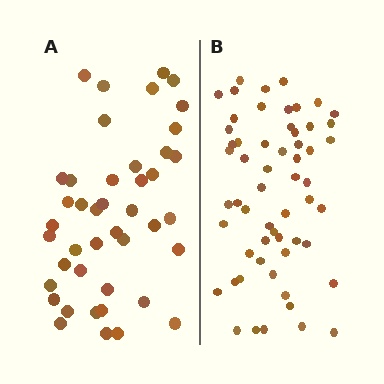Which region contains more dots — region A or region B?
Region B (the right region) has more dots.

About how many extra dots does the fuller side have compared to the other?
Region B has approximately 15 more dots than region A.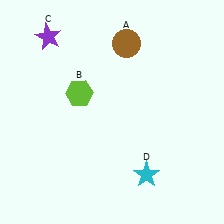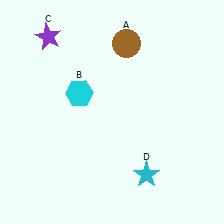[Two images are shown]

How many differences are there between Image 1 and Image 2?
There is 1 difference between the two images.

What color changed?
The hexagon (B) changed from lime in Image 1 to cyan in Image 2.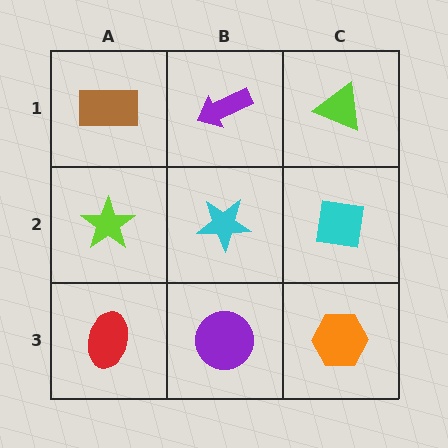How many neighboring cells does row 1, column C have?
2.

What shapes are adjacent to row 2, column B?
A purple arrow (row 1, column B), a purple circle (row 3, column B), a lime star (row 2, column A), a cyan square (row 2, column C).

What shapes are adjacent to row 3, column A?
A lime star (row 2, column A), a purple circle (row 3, column B).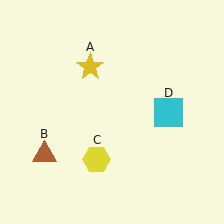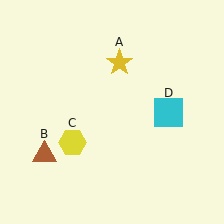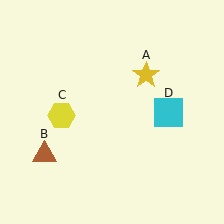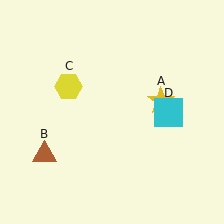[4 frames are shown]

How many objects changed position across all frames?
2 objects changed position: yellow star (object A), yellow hexagon (object C).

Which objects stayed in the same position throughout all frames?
Brown triangle (object B) and cyan square (object D) remained stationary.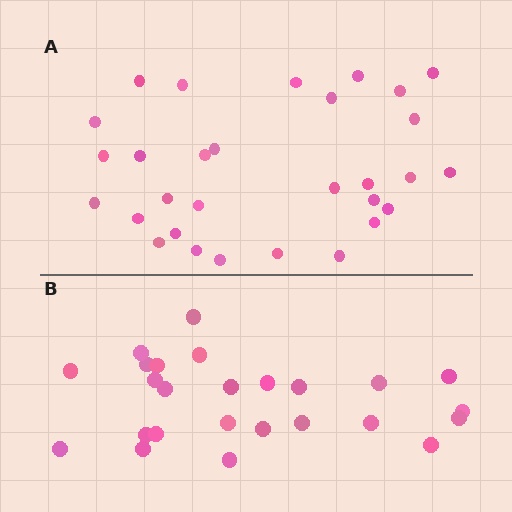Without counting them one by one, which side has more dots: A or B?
Region A (the top region) has more dots.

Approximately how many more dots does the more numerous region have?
Region A has about 5 more dots than region B.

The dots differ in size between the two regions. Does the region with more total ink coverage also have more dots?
No. Region B has more total ink coverage because its dots are larger, but region A actually contains more individual dots. Total area can be misleading — the number of items is what matters here.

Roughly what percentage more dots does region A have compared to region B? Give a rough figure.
About 20% more.